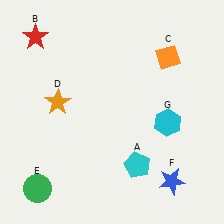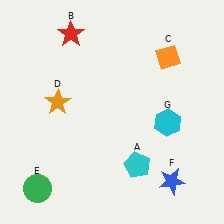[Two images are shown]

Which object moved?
The red star (B) moved right.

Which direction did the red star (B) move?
The red star (B) moved right.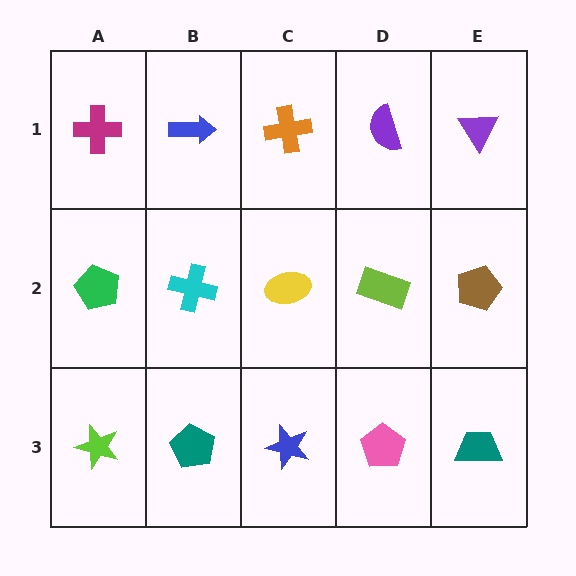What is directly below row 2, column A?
A lime star.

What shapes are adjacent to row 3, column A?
A green pentagon (row 2, column A), a teal pentagon (row 3, column B).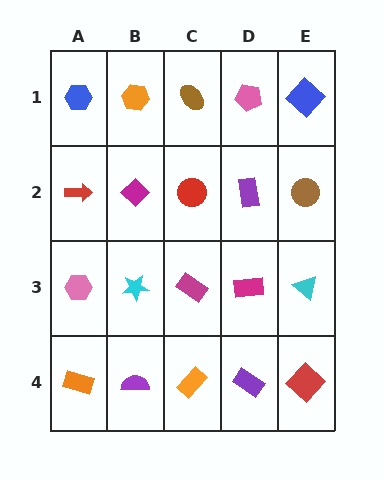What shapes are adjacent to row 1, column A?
A red arrow (row 2, column A), an orange hexagon (row 1, column B).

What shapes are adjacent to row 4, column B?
A cyan star (row 3, column B), an orange rectangle (row 4, column A), an orange rectangle (row 4, column C).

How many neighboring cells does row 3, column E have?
3.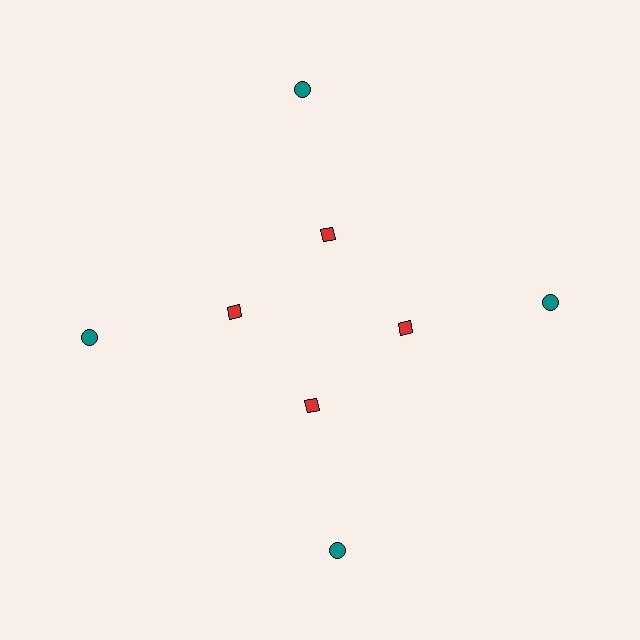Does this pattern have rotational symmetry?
Yes, this pattern has 4-fold rotational symmetry. It looks the same after rotating 90 degrees around the center.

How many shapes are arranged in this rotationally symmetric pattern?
There are 8 shapes, arranged in 4 groups of 2.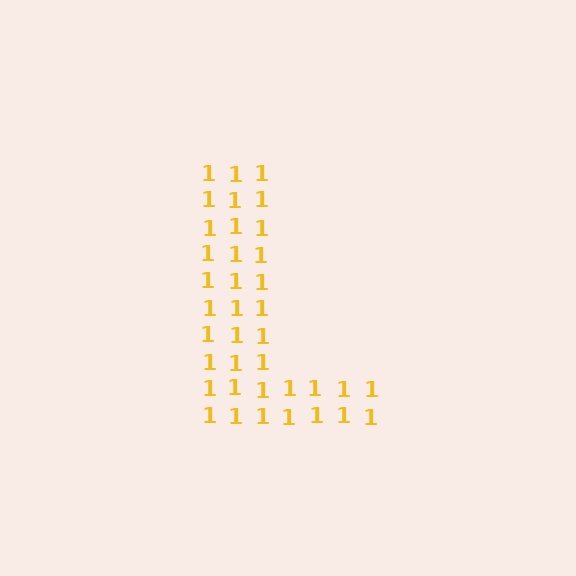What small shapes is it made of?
It is made of small digit 1's.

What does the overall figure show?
The overall figure shows the letter L.